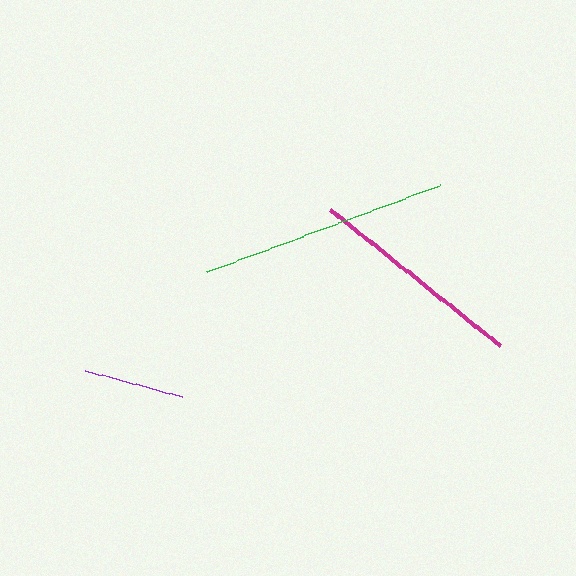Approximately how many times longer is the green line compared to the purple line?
The green line is approximately 2.5 times the length of the purple line.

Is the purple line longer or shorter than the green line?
The green line is longer than the purple line.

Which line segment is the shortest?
The purple line is the shortest at approximately 100 pixels.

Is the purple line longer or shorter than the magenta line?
The magenta line is longer than the purple line.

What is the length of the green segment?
The green segment is approximately 248 pixels long.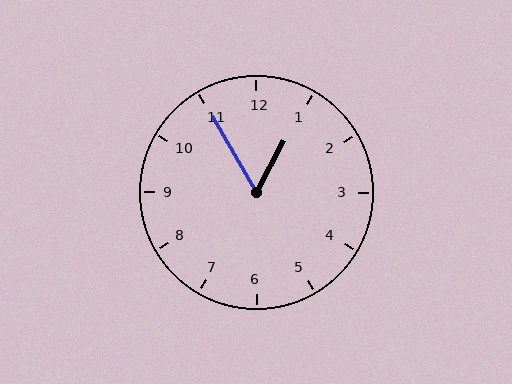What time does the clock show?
12:55.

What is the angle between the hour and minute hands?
Approximately 58 degrees.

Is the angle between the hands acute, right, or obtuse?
It is acute.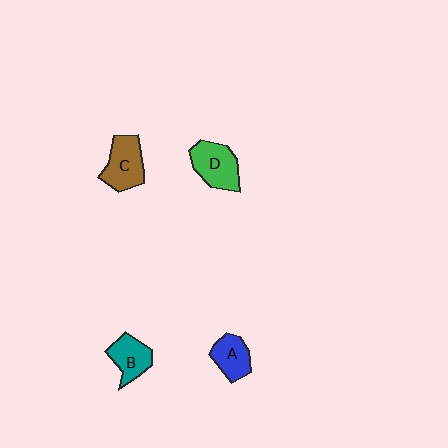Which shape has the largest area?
Shape D (green).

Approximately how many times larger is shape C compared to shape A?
Approximately 1.3 times.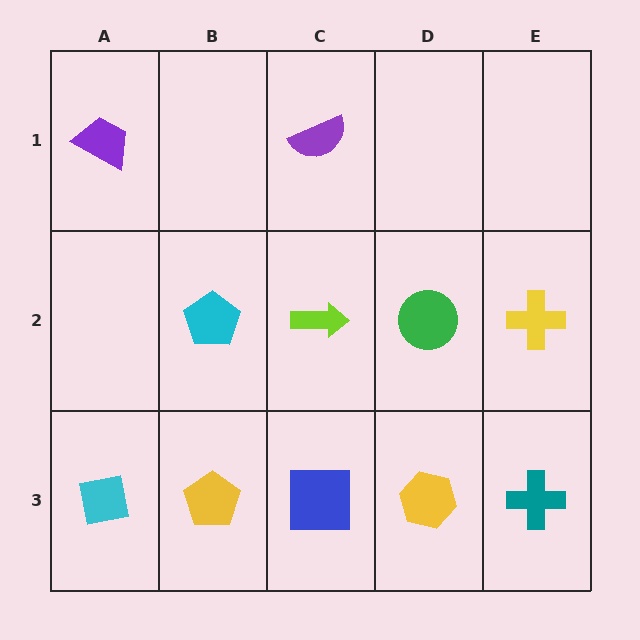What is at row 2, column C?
A lime arrow.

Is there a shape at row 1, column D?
No, that cell is empty.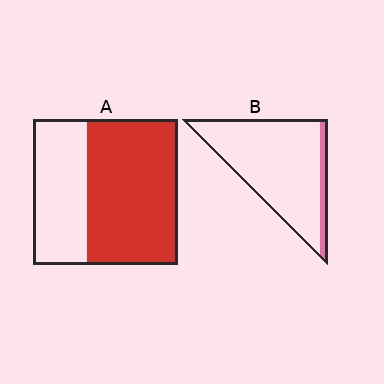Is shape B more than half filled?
No.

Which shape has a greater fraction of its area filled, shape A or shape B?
Shape A.